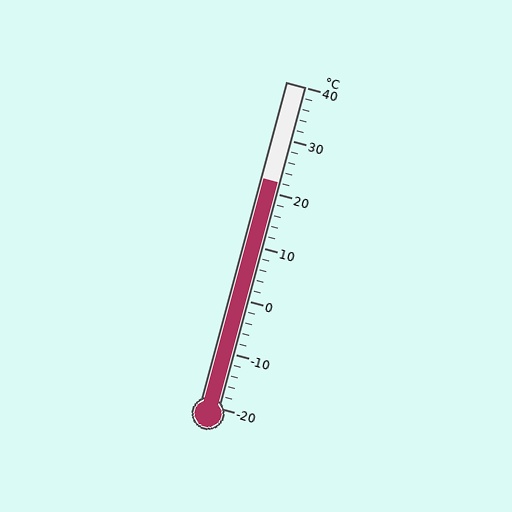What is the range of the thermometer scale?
The thermometer scale ranges from -20°C to 40°C.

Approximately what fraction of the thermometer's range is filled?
The thermometer is filled to approximately 70% of its range.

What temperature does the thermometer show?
The thermometer shows approximately 22°C.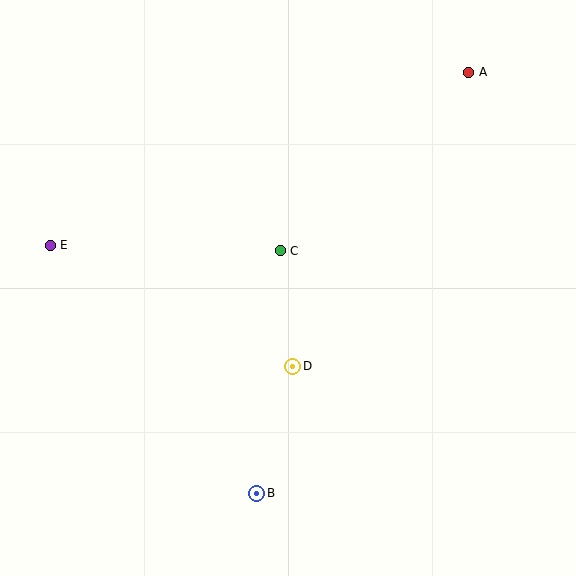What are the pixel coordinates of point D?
Point D is at (293, 366).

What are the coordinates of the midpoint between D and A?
The midpoint between D and A is at (381, 219).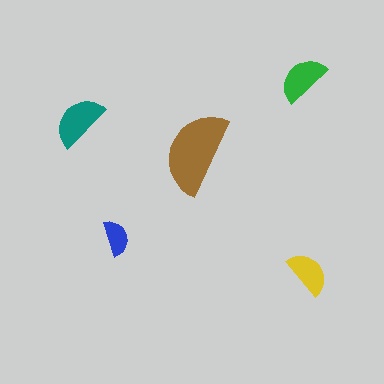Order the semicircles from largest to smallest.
the brown one, the teal one, the green one, the yellow one, the blue one.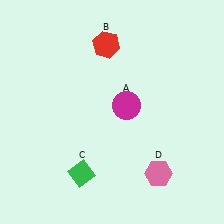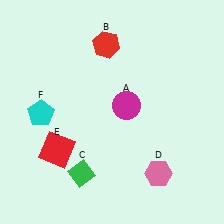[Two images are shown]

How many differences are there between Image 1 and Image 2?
There are 2 differences between the two images.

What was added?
A red square (E), a cyan pentagon (F) were added in Image 2.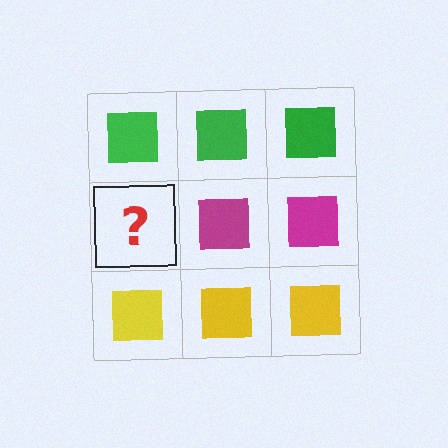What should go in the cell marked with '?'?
The missing cell should contain a magenta square.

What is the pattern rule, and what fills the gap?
The rule is that each row has a consistent color. The gap should be filled with a magenta square.